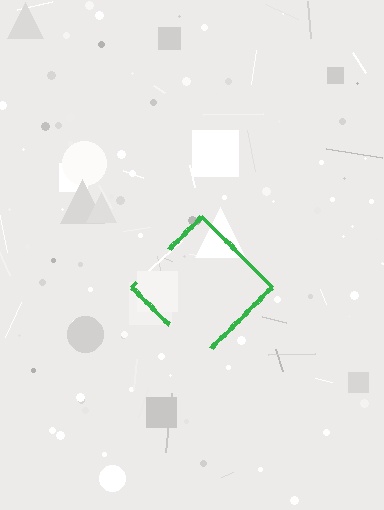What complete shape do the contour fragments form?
The contour fragments form a diamond.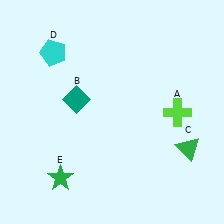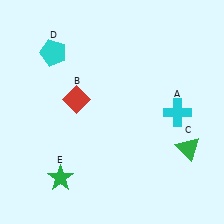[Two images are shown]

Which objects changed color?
A changed from lime to cyan. B changed from teal to red.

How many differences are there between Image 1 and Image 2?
There are 2 differences between the two images.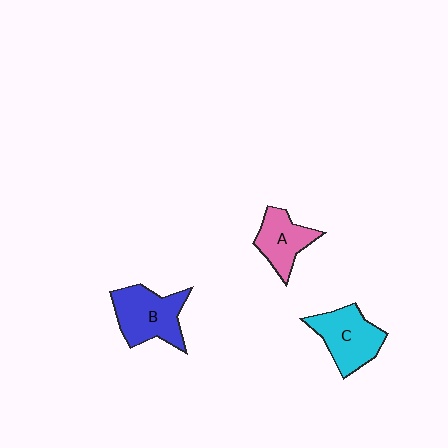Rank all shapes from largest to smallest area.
From largest to smallest: B (blue), C (cyan), A (pink).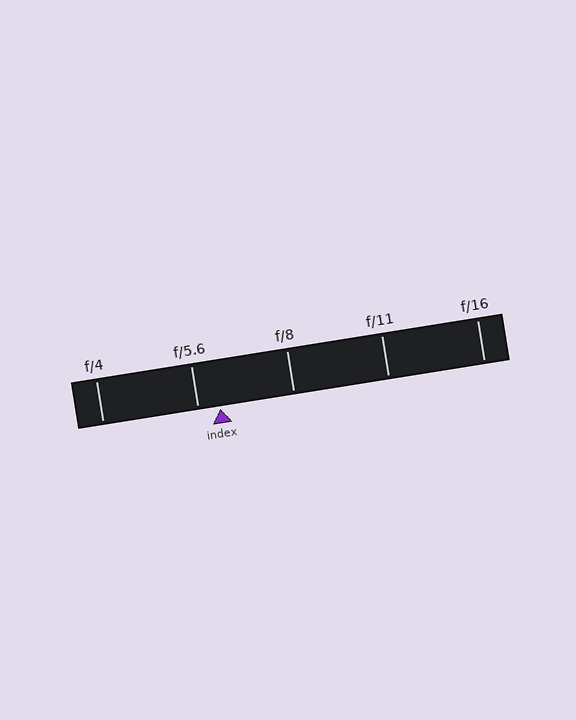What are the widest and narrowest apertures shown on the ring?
The widest aperture shown is f/4 and the narrowest is f/16.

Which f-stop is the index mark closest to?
The index mark is closest to f/5.6.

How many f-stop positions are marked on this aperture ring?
There are 5 f-stop positions marked.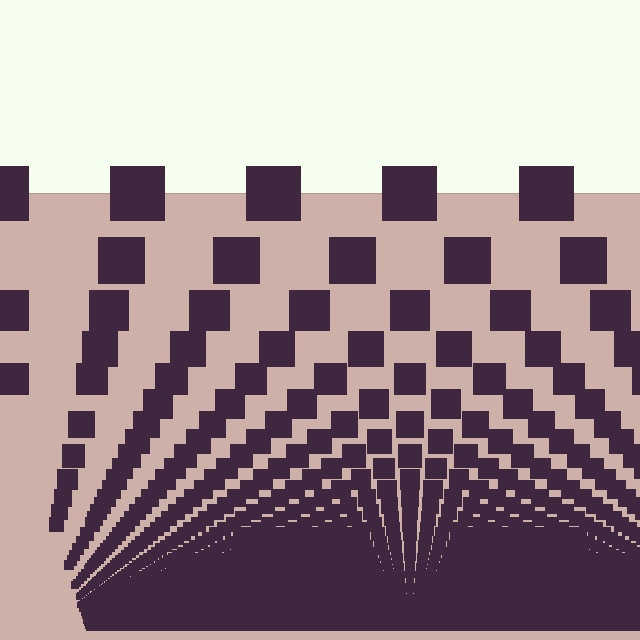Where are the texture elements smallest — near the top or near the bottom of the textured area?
Near the bottom.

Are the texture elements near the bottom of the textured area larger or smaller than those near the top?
Smaller. The gradient is inverted — elements near the bottom are smaller and denser.